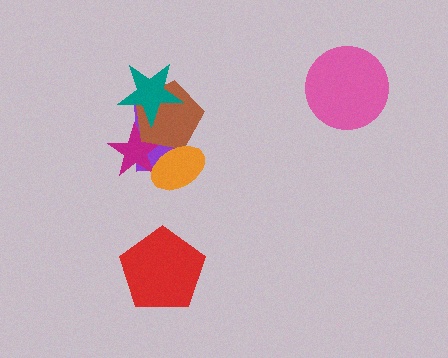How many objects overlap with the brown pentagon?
4 objects overlap with the brown pentagon.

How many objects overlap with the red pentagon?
0 objects overlap with the red pentagon.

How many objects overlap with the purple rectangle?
4 objects overlap with the purple rectangle.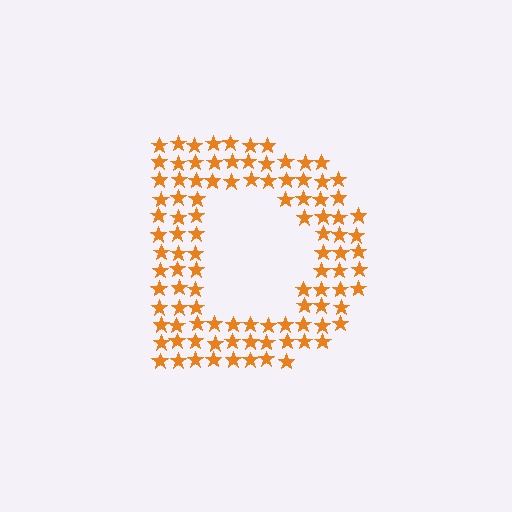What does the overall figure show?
The overall figure shows the letter D.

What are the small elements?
The small elements are stars.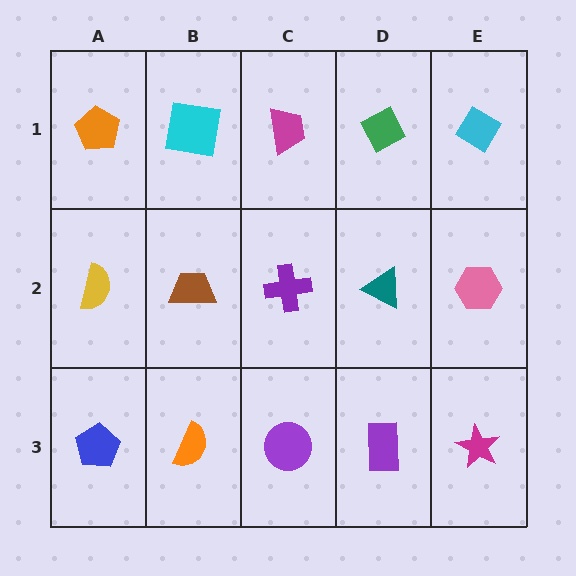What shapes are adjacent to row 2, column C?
A magenta trapezoid (row 1, column C), a purple circle (row 3, column C), a brown trapezoid (row 2, column B), a teal triangle (row 2, column D).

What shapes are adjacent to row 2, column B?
A cyan square (row 1, column B), an orange semicircle (row 3, column B), a yellow semicircle (row 2, column A), a purple cross (row 2, column C).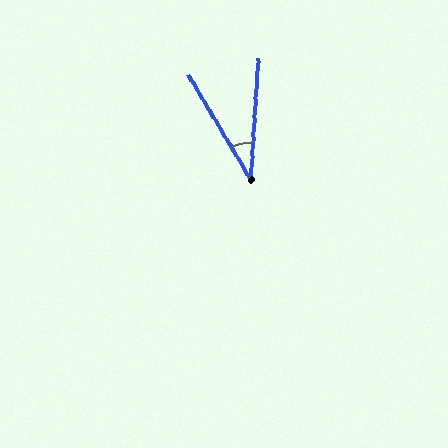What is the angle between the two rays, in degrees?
Approximately 34 degrees.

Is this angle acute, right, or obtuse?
It is acute.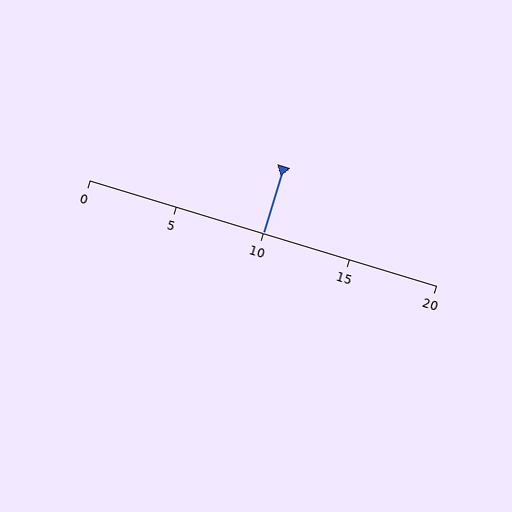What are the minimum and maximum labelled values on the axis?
The axis runs from 0 to 20.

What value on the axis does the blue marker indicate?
The marker indicates approximately 10.